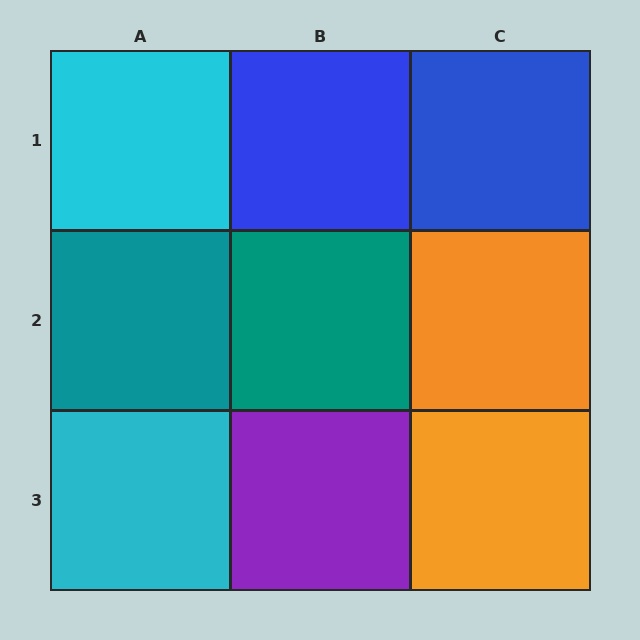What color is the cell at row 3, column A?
Cyan.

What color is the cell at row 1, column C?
Blue.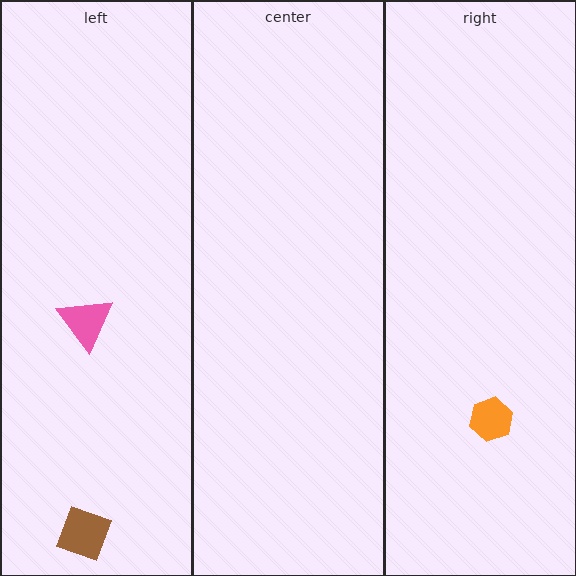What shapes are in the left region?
The pink triangle, the brown diamond.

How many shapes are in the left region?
2.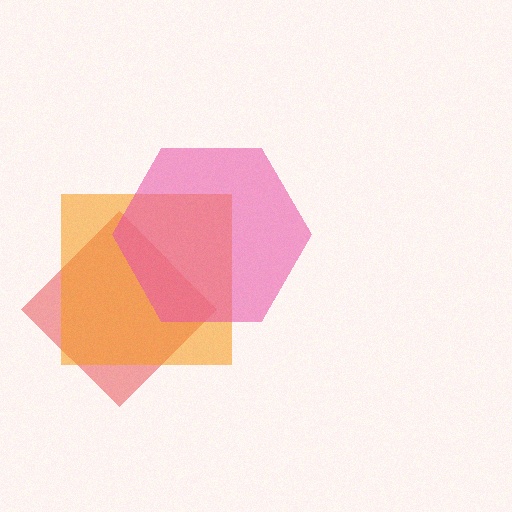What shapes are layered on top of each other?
The layered shapes are: a red diamond, an orange square, a pink hexagon.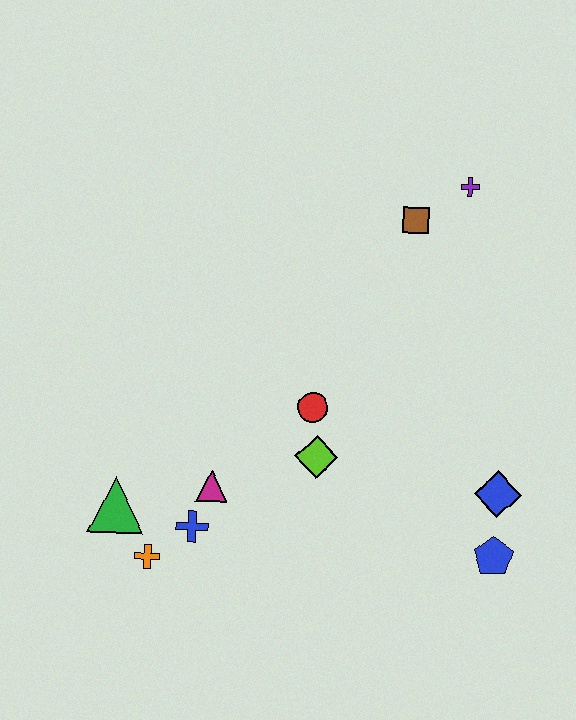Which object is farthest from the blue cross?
The purple cross is farthest from the blue cross.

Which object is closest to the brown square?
The purple cross is closest to the brown square.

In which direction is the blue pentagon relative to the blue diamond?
The blue pentagon is below the blue diamond.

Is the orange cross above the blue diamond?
No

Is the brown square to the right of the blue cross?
Yes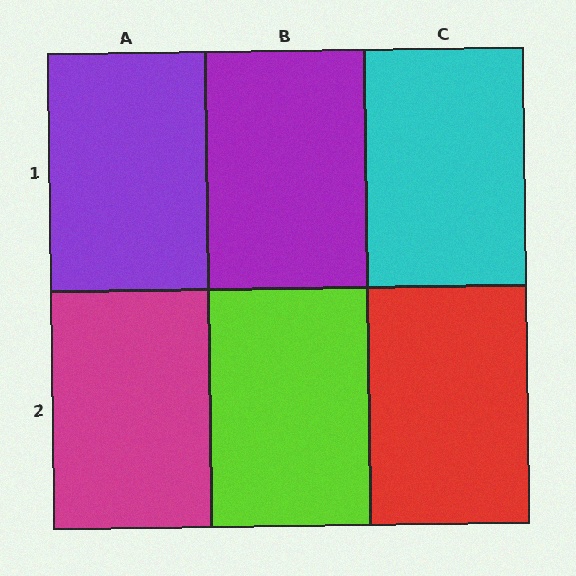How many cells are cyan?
1 cell is cyan.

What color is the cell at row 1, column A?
Purple.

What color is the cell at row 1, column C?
Cyan.